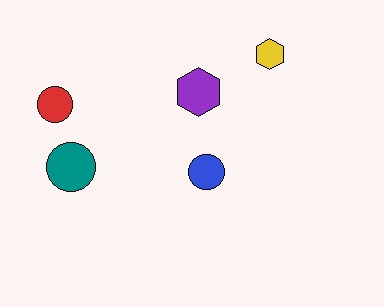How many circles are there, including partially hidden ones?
There are 3 circles.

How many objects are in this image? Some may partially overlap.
There are 5 objects.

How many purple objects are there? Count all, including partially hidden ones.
There is 1 purple object.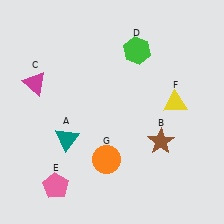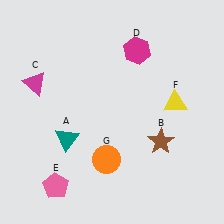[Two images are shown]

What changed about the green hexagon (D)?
In Image 1, D is green. In Image 2, it changed to magenta.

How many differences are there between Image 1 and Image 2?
There is 1 difference between the two images.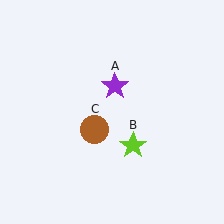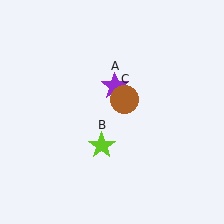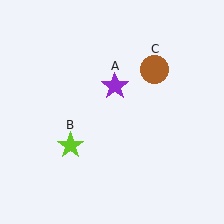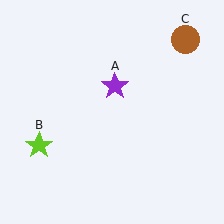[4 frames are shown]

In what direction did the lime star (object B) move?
The lime star (object B) moved left.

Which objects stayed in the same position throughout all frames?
Purple star (object A) remained stationary.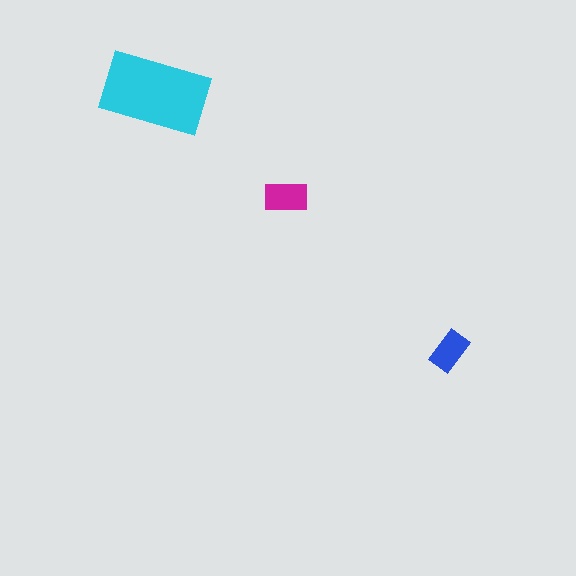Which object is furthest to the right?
The blue rectangle is rightmost.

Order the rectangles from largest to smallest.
the cyan one, the magenta one, the blue one.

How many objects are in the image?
There are 3 objects in the image.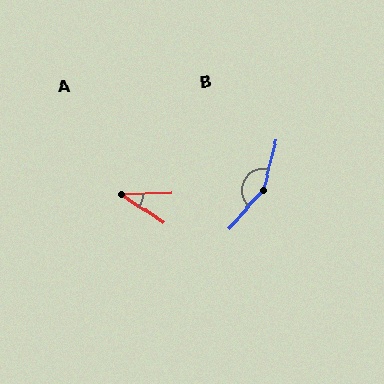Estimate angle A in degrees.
Approximately 36 degrees.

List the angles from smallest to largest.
A (36°), B (152°).